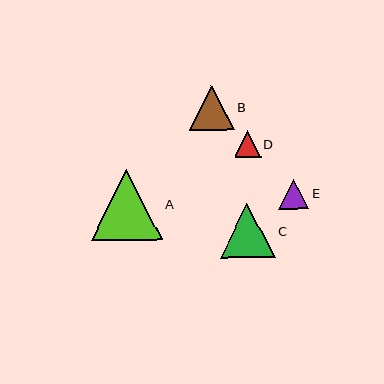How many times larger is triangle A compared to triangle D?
Triangle A is approximately 2.7 times the size of triangle D.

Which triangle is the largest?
Triangle A is the largest with a size of approximately 71 pixels.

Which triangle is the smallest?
Triangle D is the smallest with a size of approximately 26 pixels.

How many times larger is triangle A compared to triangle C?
Triangle A is approximately 1.3 times the size of triangle C.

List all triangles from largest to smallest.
From largest to smallest: A, C, B, E, D.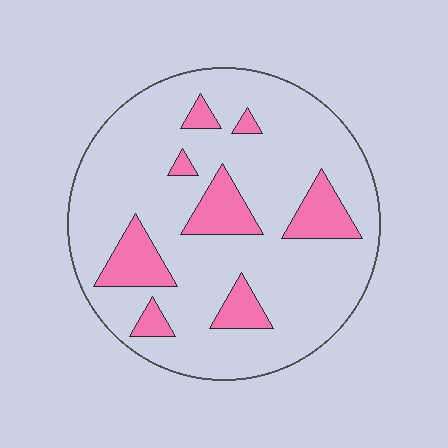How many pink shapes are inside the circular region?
8.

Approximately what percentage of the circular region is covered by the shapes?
Approximately 20%.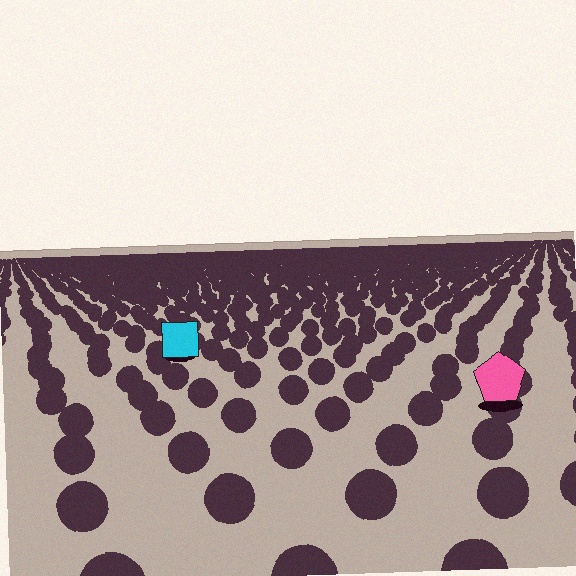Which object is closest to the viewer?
The pink pentagon is closest. The texture marks near it are larger and more spread out.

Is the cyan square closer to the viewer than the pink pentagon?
No. The pink pentagon is closer — you can tell from the texture gradient: the ground texture is coarser near it.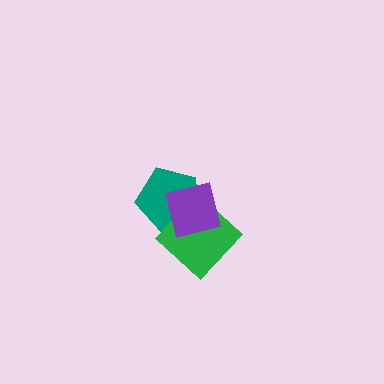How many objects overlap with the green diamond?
2 objects overlap with the green diamond.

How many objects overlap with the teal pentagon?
2 objects overlap with the teal pentagon.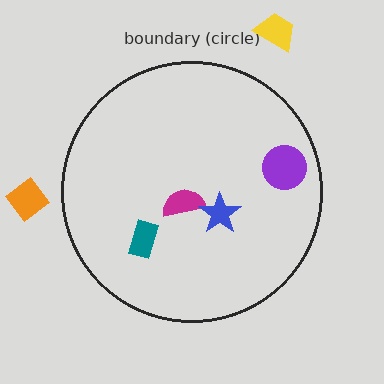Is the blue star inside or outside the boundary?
Inside.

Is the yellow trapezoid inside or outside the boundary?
Outside.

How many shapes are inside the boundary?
4 inside, 2 outside.